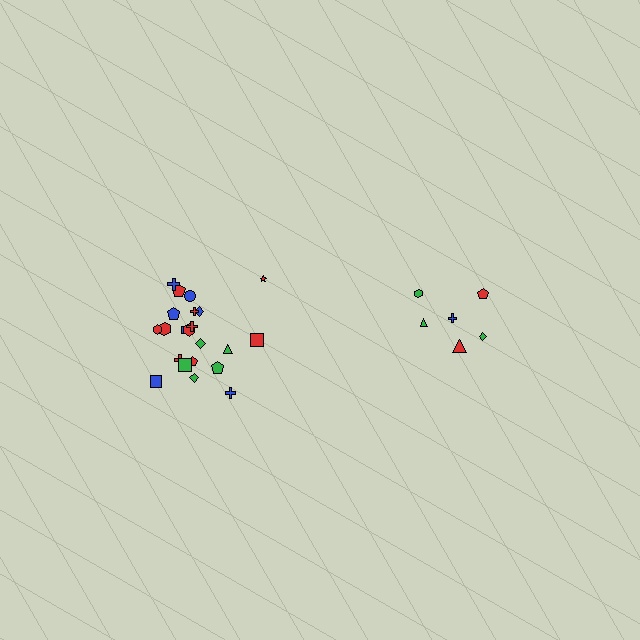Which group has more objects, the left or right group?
The left group.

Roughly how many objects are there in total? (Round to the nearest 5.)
Roughly 30 objects in total.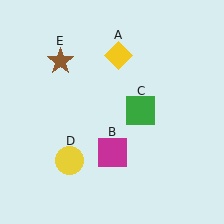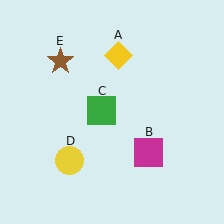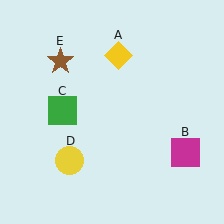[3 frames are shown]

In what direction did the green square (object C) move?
The green square (object C) moved left.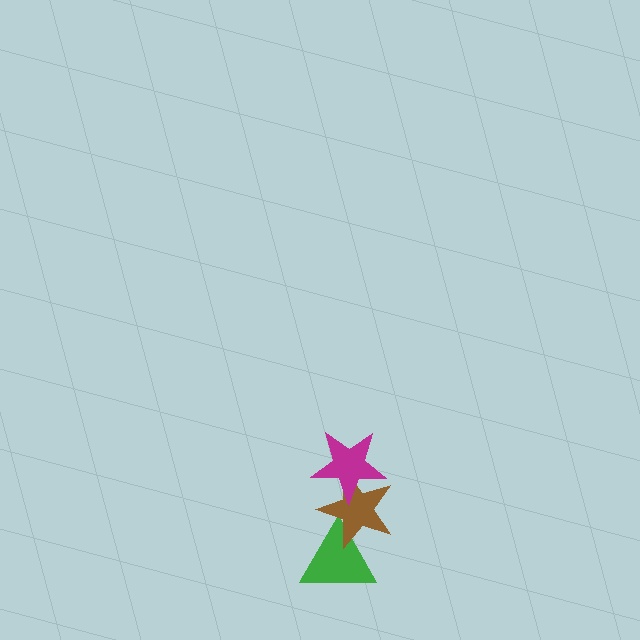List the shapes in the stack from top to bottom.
From top to bottom: the magenta star, the brown star, the green triangle.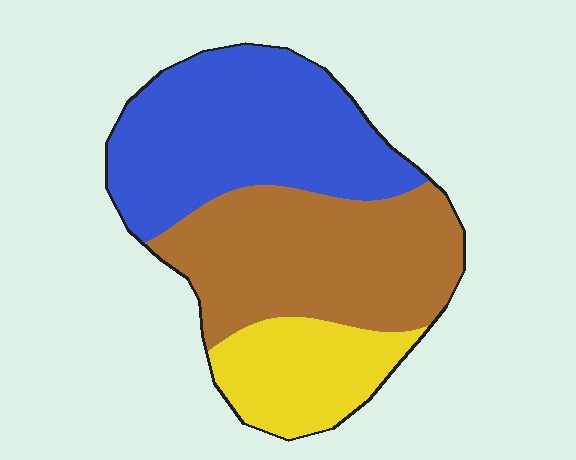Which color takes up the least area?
Yellow, at roughly 20%.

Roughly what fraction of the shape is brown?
Brown covers 40% of the shape.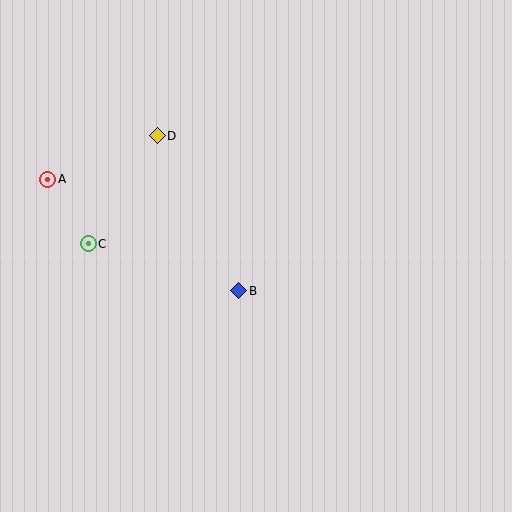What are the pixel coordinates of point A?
Point A is at (48, 179).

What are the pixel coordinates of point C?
Point C is at (88, 244).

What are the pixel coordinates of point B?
Point B is at (239, 291).